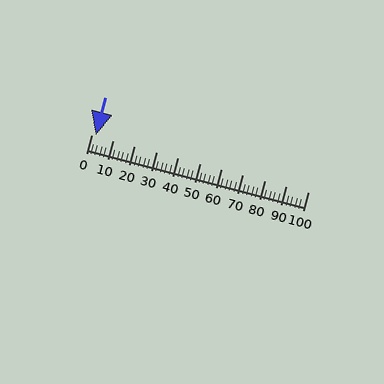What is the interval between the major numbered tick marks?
The major tick marks are spaced 10 units apart.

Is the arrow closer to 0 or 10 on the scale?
The arrow is closer to 0.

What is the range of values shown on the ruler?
The ruler shows values from 0 to 100.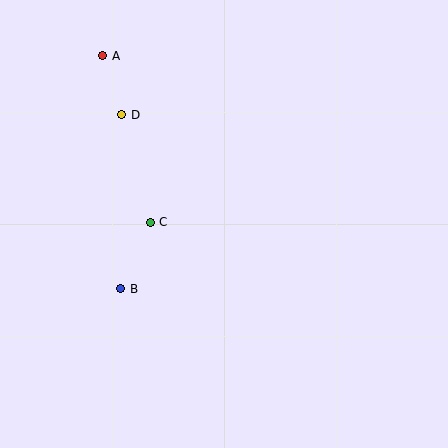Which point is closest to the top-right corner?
Point D is closest to the top-right corner.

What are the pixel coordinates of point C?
Point C is at (150, 222).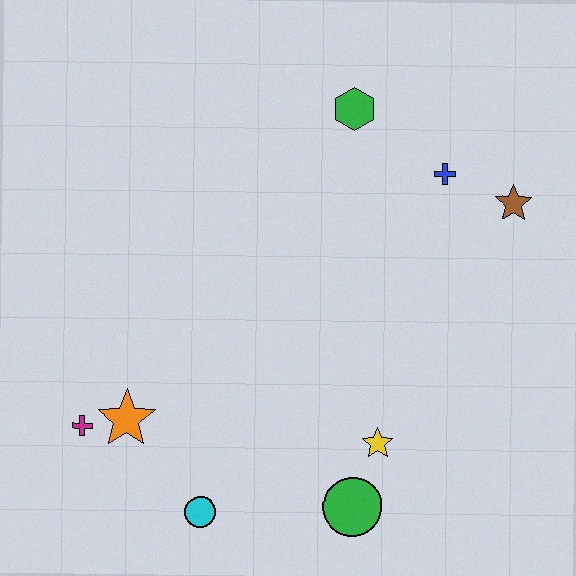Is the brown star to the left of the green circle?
No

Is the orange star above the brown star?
No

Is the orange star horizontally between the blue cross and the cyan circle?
No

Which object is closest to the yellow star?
The green circle is closest to the yellow star.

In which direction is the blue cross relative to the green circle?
The blue cross is above the green circle.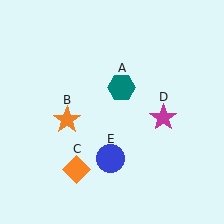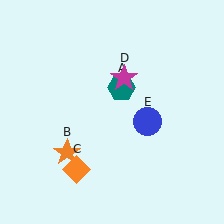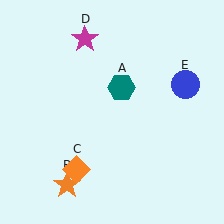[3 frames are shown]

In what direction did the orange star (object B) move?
The orange star (object B) moved down.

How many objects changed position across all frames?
3 objects changed position: orange star (object B), magenta star (object D), blue circle (object E).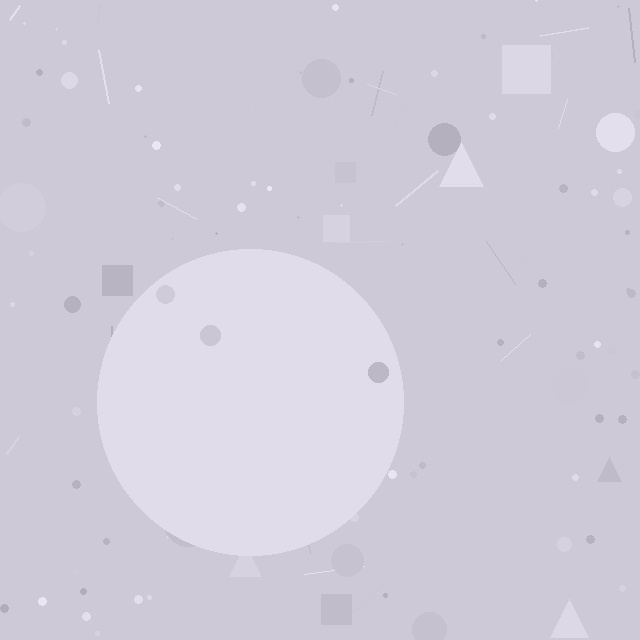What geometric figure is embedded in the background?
A circle is embedded in the background.